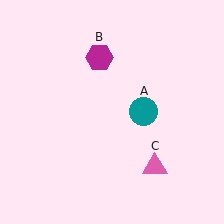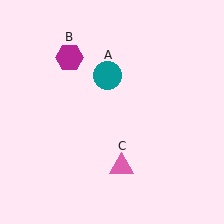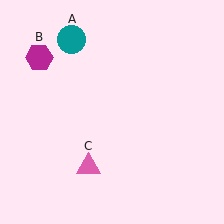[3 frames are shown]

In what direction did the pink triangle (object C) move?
The pink triangle (object C) moved left.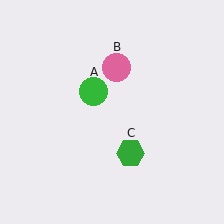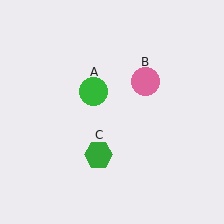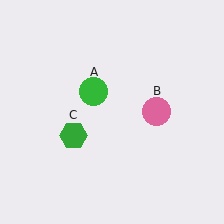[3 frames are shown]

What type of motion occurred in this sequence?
The pink circle (object B), green hexagon (object C) rotated clockwise around the center of the scene.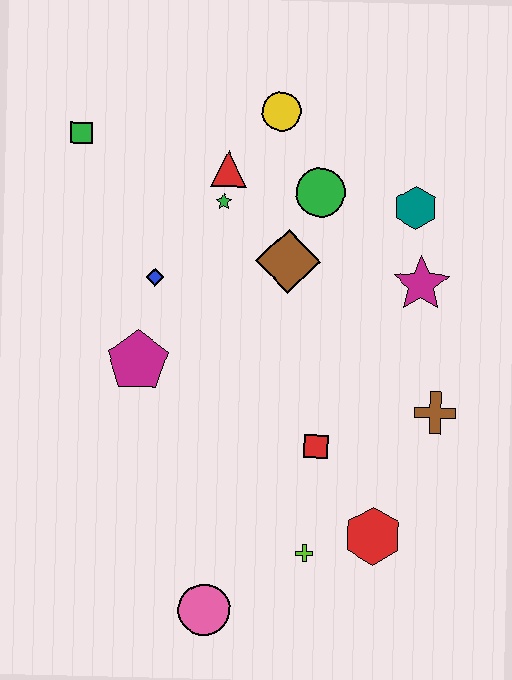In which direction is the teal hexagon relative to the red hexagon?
The teal hexagon is above the red hexagon.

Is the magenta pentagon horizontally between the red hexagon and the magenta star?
No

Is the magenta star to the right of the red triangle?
Yes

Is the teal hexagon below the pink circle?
No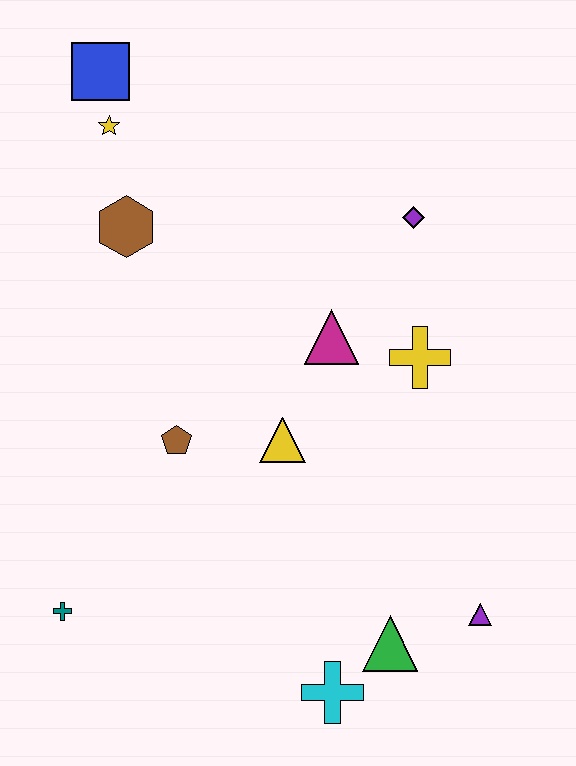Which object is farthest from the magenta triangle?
The teal cross is farthest from the magenta triangle.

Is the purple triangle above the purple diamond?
No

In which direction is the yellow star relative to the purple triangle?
The yellow star is above the purple triangle.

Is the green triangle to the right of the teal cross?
Yes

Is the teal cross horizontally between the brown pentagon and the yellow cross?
No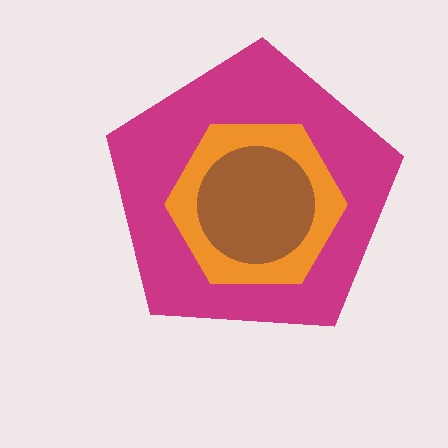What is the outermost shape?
The magenta pentagon.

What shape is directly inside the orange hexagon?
The brown circle.